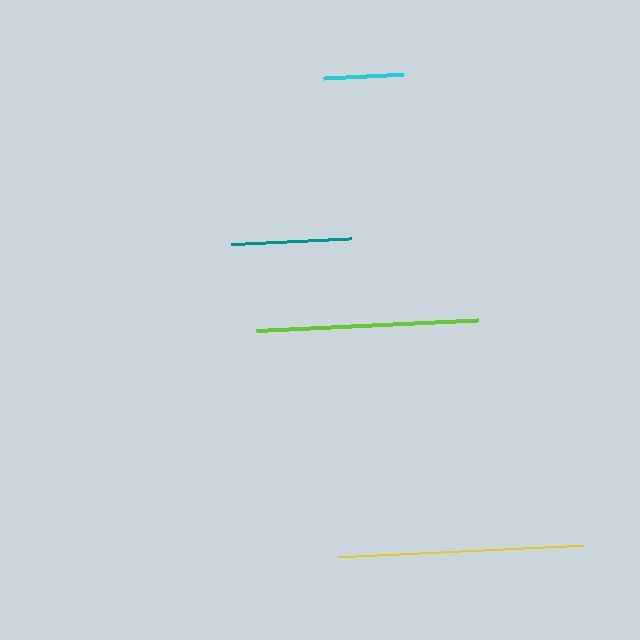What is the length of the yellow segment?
The yellow segment is approximately 245 pixels long.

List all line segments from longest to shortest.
From longest to shortest: yellow, lime, teal, cyan.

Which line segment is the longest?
The yellow line is the longest at approximately 245 pixels.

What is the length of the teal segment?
The teal segment is approximately 120 pixels long.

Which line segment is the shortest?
The cyan line is the shortest at approximately 80 pixels.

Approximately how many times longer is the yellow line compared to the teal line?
The yellow line is approximately 2.0 times the length of the teal line.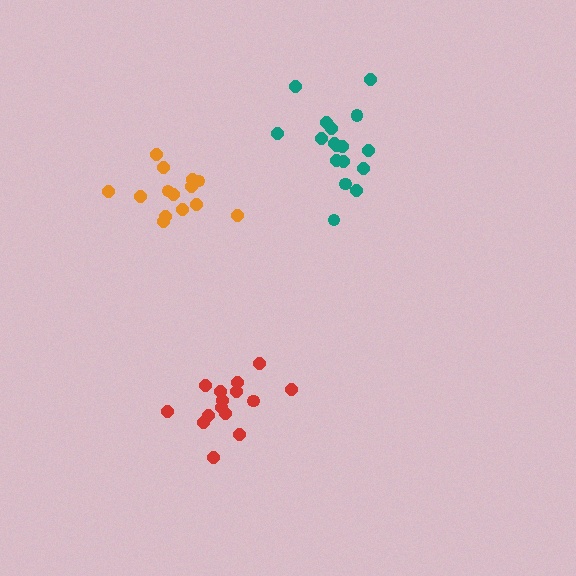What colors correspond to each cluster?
The clusters are colored: red, teal, orange.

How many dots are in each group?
Group 1: 15 dots, Group 2: 17 dots, Group 3: 14 dots (46 total).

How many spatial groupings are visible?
There are 3 spatial groupings.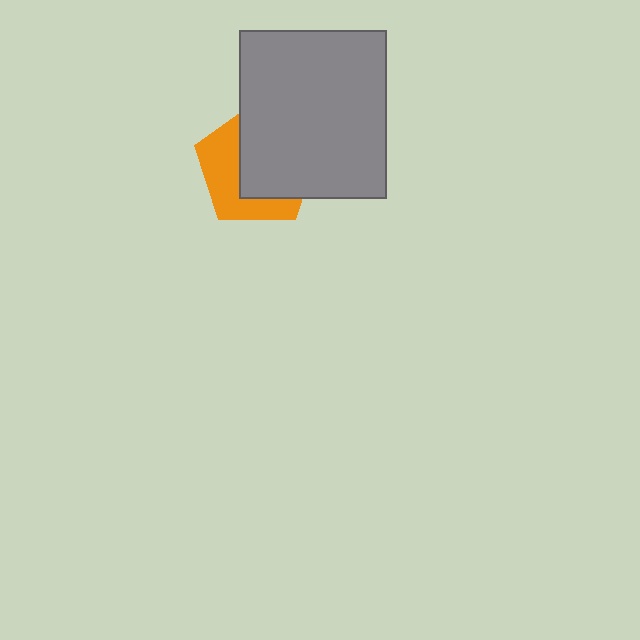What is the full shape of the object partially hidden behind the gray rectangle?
The partially hidden object is an orange pentagon.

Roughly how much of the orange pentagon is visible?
A small part of it is visible (roughly 42%).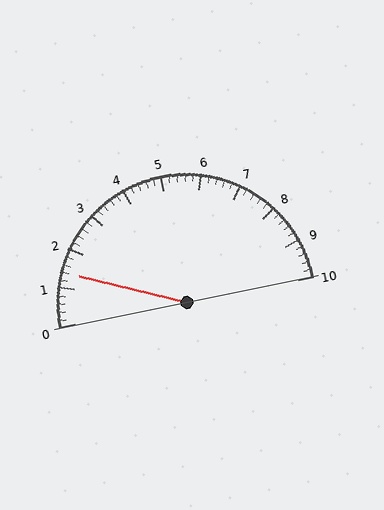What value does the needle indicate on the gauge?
The needle indicates approximately 1.4.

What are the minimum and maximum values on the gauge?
The gauge ranges from 0 to 10.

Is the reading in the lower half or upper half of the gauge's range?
The reading is in the lower half of the range (0 to 10).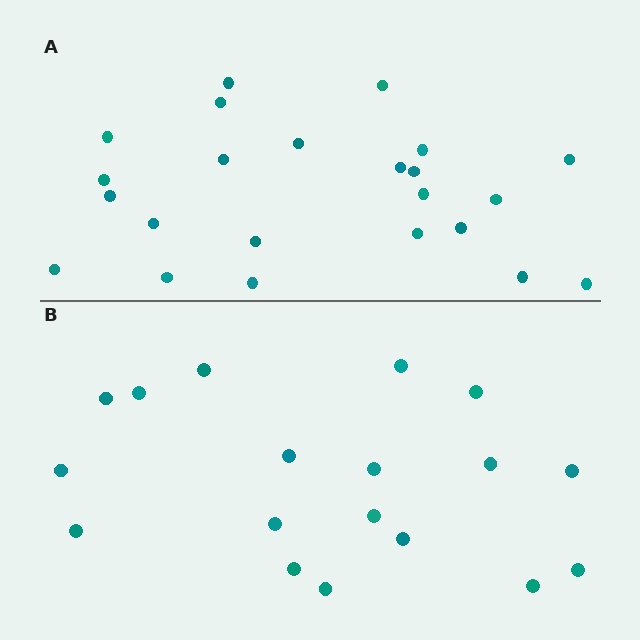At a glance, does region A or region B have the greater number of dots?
Region A (the top region) has more dots.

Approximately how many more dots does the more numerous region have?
Region A has about 5 more dots than region B.